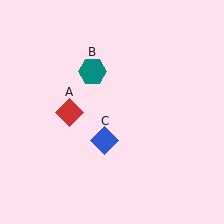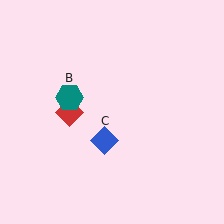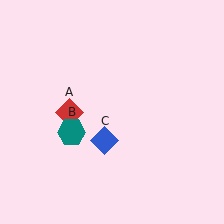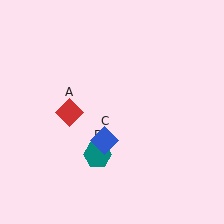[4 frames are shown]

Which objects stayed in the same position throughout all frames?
Red diamond (object A) and blue diamond (object C) remained stationary.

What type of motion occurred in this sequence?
The teal hexagon (object B) rotated counterclockwise around the center of the scene.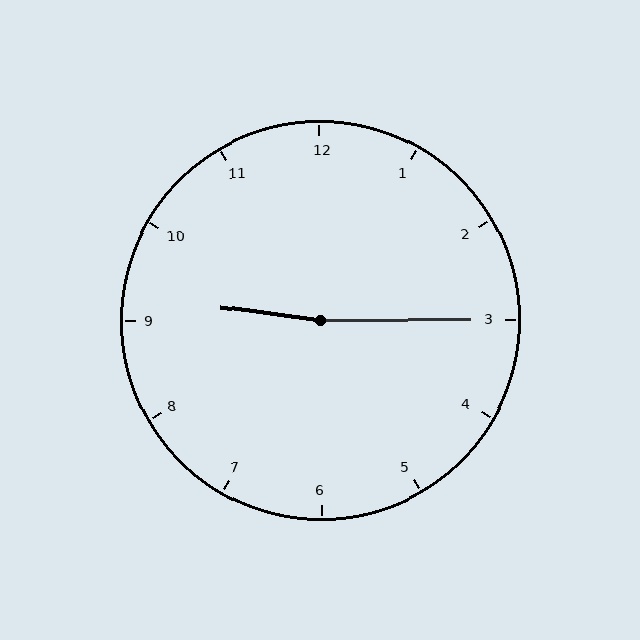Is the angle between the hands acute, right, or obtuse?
It is obtuse.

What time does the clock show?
9:15.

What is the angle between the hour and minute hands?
Approximately 172 degrees.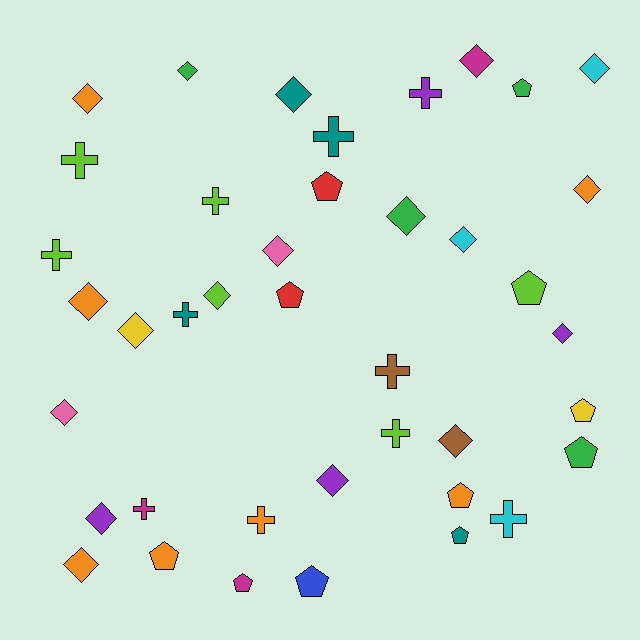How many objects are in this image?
There are 40 objects.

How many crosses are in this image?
There are 11 crosses.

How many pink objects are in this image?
There are 2 pink objects.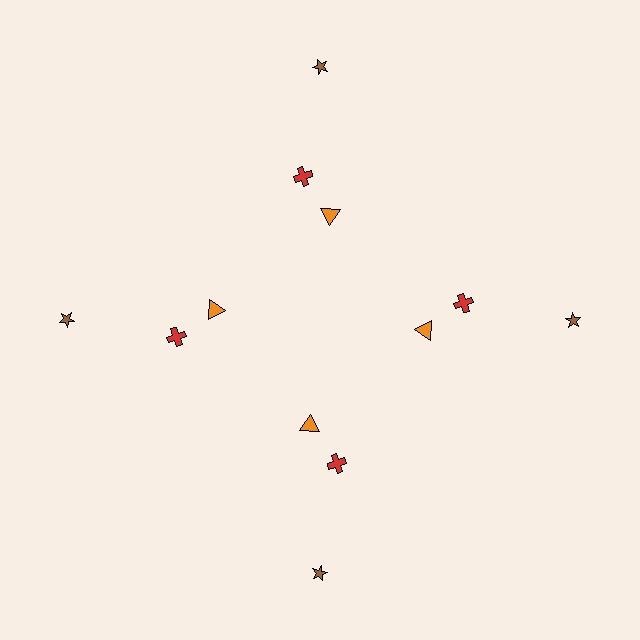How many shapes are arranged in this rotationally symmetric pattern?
There are 12 shapes, arranged in 4 groups of 3.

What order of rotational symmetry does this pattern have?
This pattern has 4-fold rotational symmetry.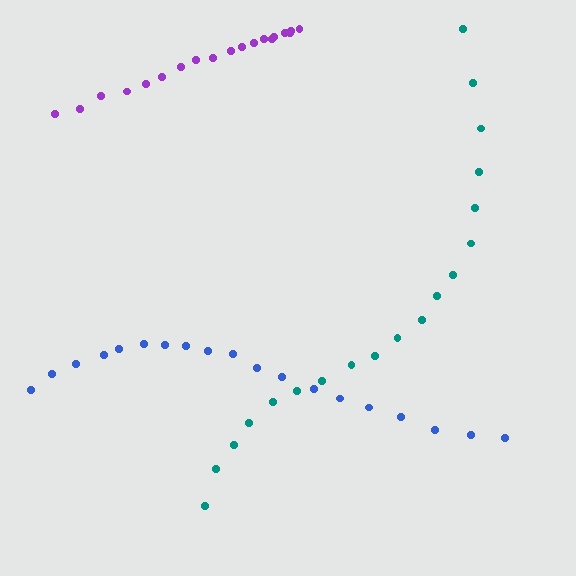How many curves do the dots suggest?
There are 3 distinct paths.